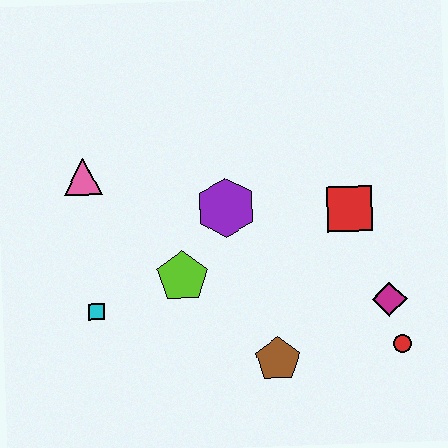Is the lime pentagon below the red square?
Yes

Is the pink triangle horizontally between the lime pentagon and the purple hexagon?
No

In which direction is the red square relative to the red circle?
The red square is above the red circle.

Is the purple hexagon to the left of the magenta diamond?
Yes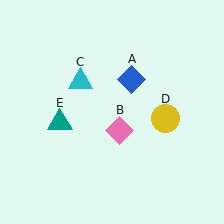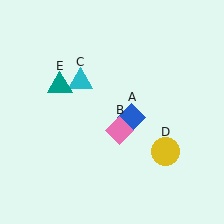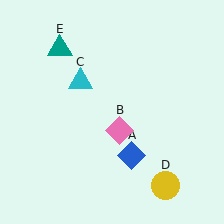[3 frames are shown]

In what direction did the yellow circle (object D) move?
The yellow circle (object D) moved down.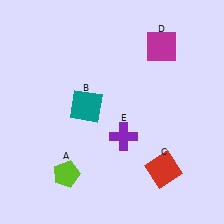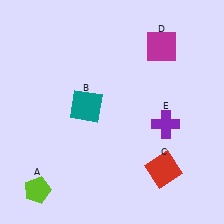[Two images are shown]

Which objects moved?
The objects that moved are: the lime pentagon (A), the purple cross (E).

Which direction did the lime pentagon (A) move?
The lime pentagon (A) moved left.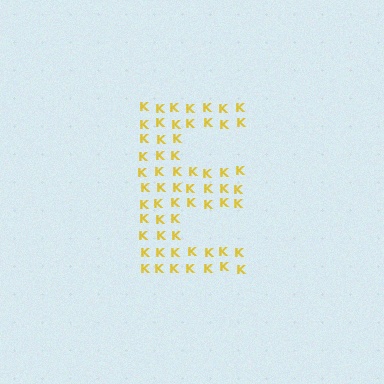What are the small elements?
The small elements are letter K's.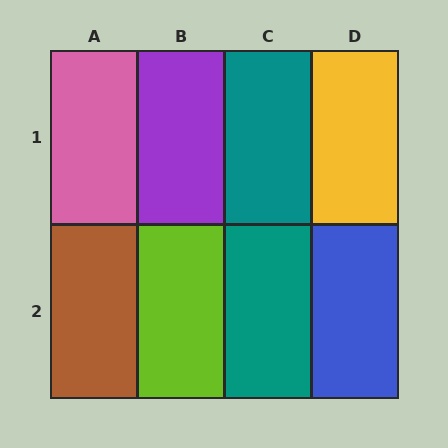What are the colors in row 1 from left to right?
Pink, purple, teal, yellow.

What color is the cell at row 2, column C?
Teal.